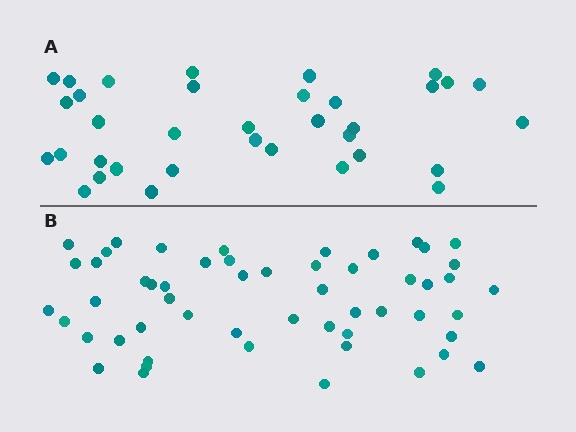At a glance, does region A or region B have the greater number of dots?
Region B (the bottom region) has more dots.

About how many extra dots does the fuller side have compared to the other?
Region B has approximately 20 more dots than region A.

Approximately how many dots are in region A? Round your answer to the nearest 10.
About 40 dots. (The exact count is 35, which rounds to 40.)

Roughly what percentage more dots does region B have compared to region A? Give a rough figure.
About 55% more.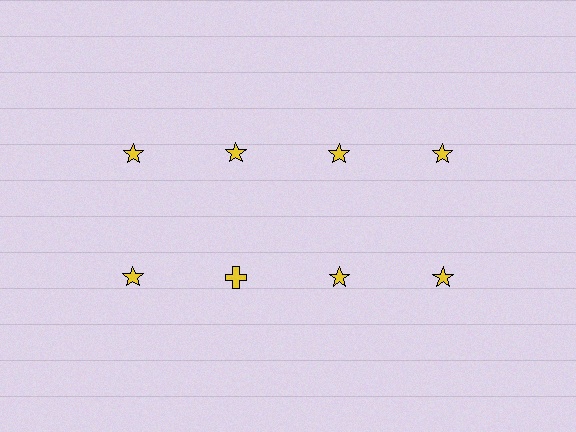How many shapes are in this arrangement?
There are 8 shapes arranged in a grid pattern.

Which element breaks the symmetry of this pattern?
The yellow cross in the second row, second from left column breaks the symmetry. All other shapes are yellow stars.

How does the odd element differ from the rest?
It has a different shape: cross instead of star.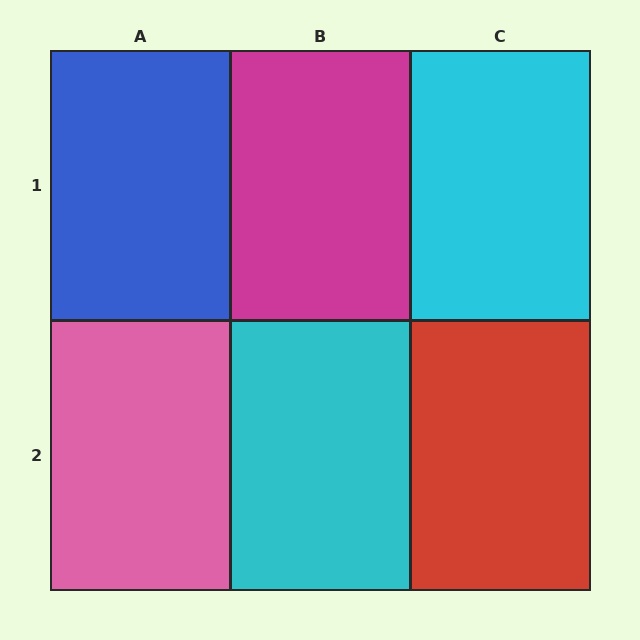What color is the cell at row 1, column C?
Cyan.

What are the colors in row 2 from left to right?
Pink, cyan, red.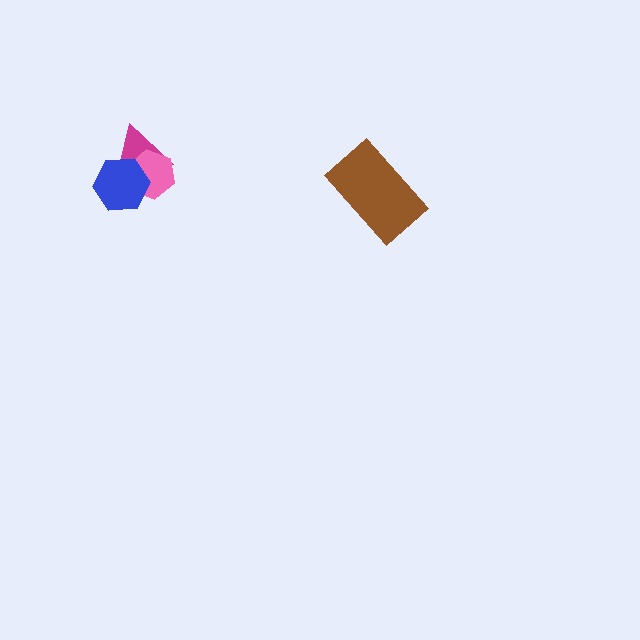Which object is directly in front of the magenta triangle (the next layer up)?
The pink hexagon is directly in front of the magenta triangle.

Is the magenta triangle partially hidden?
Yes, it is partially covered by another shape.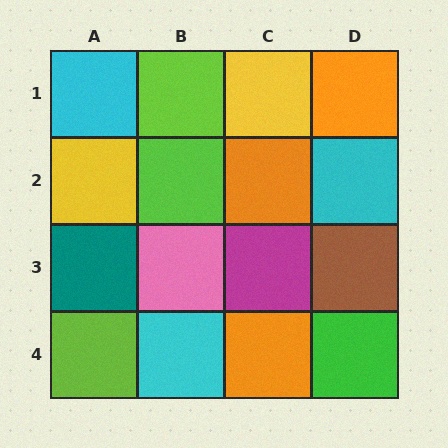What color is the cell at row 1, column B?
Lime.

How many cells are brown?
1 cell is brown.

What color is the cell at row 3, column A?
Teal.